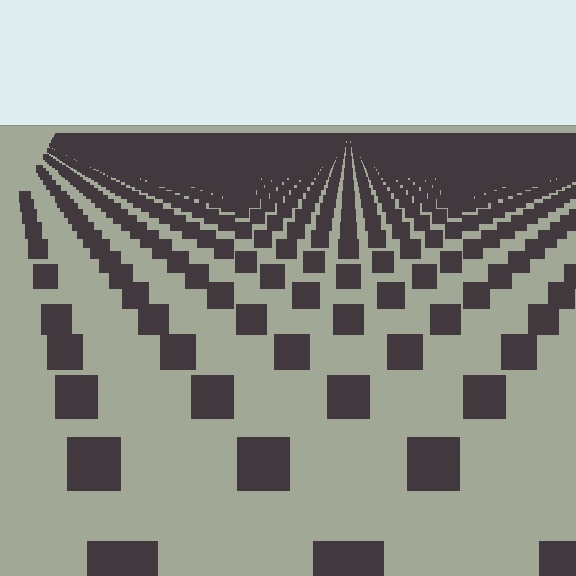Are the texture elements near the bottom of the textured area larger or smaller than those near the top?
Larger. Near the bottom, elements are closer to the viewer and appear at a bigger on-screen size.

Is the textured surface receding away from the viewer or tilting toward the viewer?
The surface is receding away from the viewer. Texture elements get smaller and denser toward the top.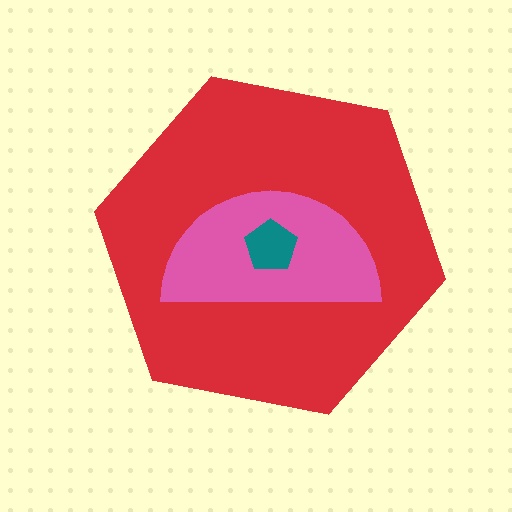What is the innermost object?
The teal pentagon.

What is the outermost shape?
The red hexagon.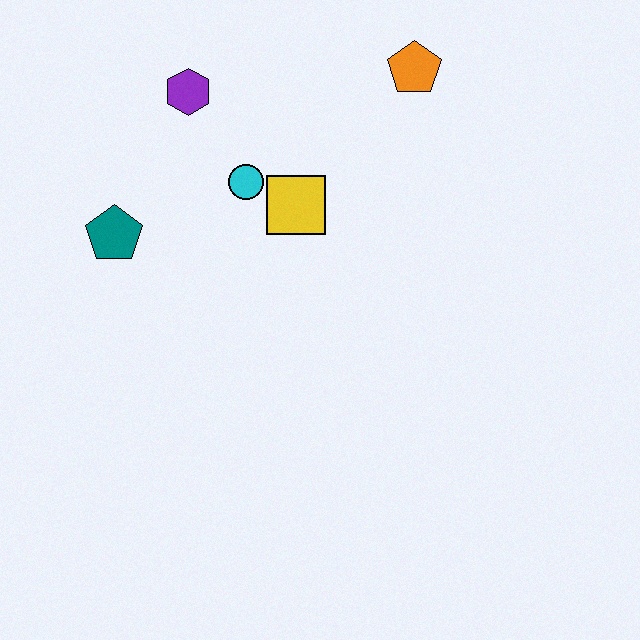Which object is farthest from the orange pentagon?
The teal pentagon is farthest from the orange pentagon.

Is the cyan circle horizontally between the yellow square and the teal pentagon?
Yes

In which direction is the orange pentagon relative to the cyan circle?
The orange pentagon is to the right of the cyan circle.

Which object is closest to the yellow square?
The cyan circle is closest to the yellow square.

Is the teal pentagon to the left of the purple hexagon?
Yes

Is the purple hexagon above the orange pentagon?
No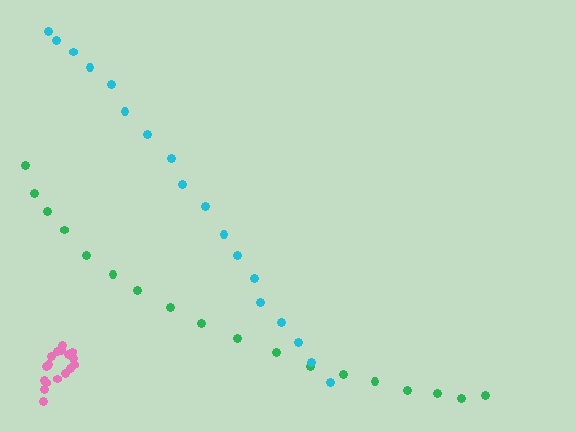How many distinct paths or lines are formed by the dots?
There are 3 distinct paths.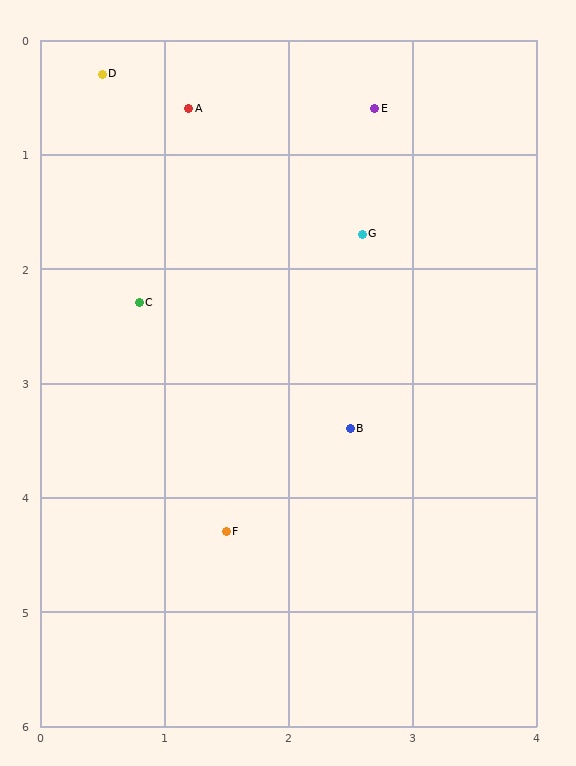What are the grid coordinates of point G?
Point G is at approximately (2.6, 1.7).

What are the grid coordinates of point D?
Point D is at approximately (0.5, 0.3).